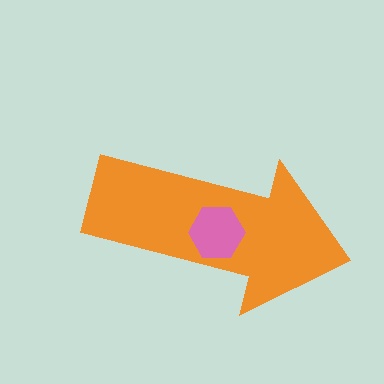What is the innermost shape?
The pink hexagon.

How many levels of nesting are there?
2.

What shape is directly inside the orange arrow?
The pink hexagon.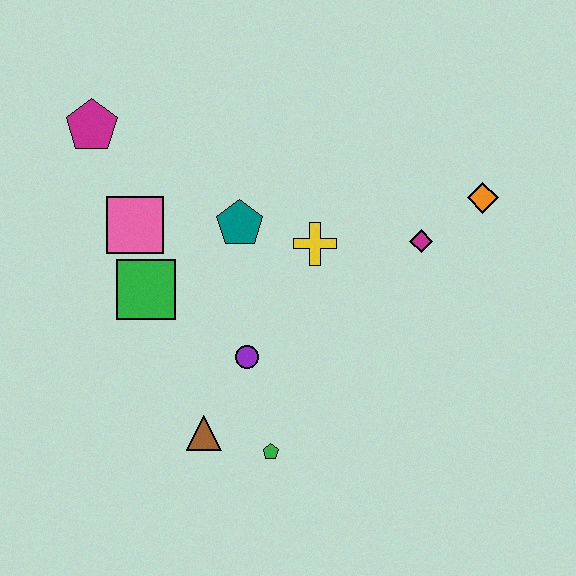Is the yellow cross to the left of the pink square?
No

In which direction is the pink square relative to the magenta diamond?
The pink square is to the left of the magenta diamond.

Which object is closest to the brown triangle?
The green pentagon is closest to the brown triangle.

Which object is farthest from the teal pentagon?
The orange diamond is farthest from the teal pentagon.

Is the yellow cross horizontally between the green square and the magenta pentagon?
No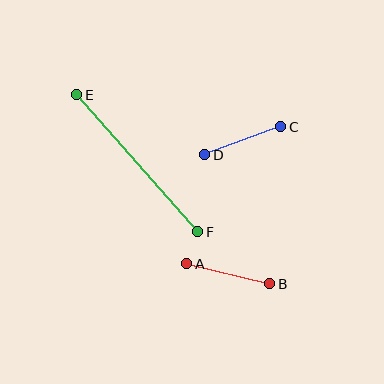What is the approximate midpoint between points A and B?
The midpoint is at approximately (228, 274) pixels.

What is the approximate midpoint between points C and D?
The midpoint is at approximately (243, 141) pixels.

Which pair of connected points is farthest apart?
Points E and F are farthest apart.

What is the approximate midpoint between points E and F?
The midpoint is at approximately (137, 163) pixels.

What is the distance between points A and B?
The distance is approximately 85 pixels.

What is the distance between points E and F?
The distance is approximately 183 pixels.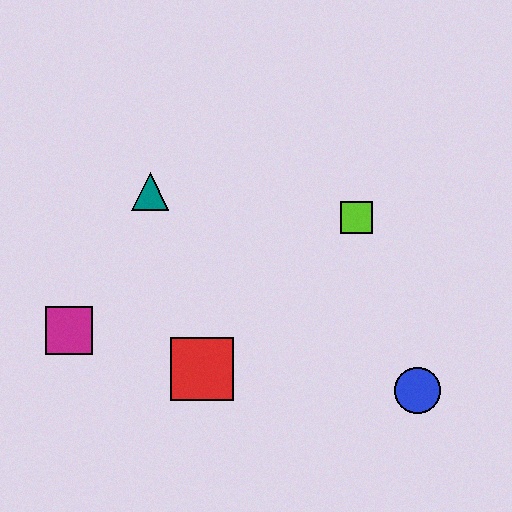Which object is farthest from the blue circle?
The magenta square is farthest from the blue circle.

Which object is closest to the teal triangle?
The magenta square is closest to the teal triangle.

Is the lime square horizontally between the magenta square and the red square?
No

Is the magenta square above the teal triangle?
No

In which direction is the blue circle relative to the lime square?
The blue circle is below the lime square.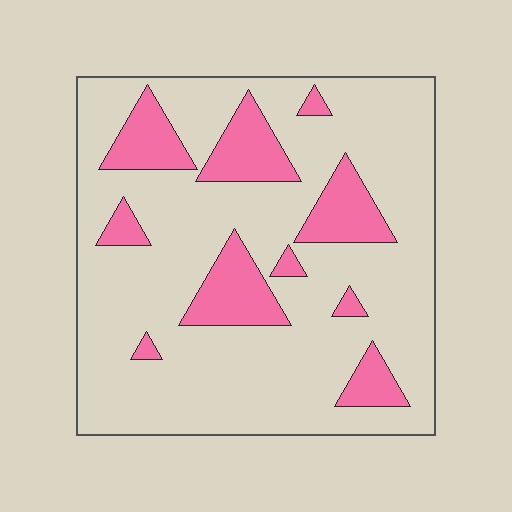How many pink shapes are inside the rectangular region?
10.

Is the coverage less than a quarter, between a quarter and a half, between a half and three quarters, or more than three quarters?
Less than a quarter.